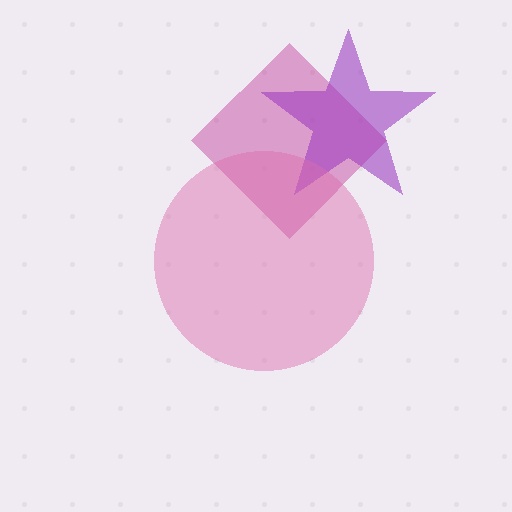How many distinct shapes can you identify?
There are 3 distinct shapes: a magenta diamond, a purple star, a pink circle.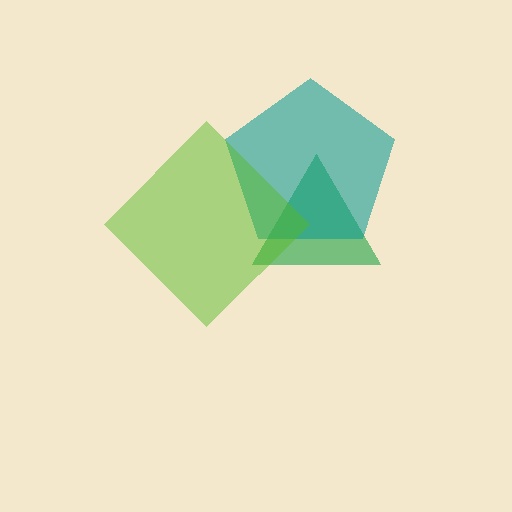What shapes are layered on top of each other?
The layered shapes are: a green triangle, a teal pentagon, a lime diamond.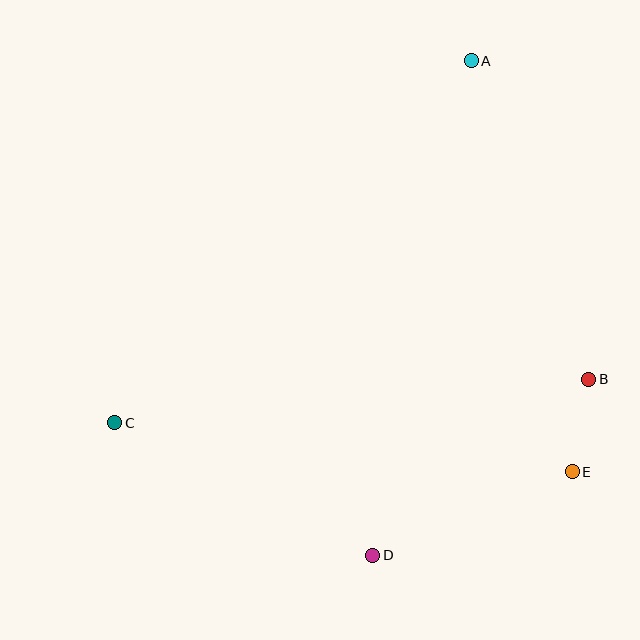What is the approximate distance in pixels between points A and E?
The distance between A and E is approximately 423 pixels.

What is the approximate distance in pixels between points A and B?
The distance between A and B is approximately 340 pixels.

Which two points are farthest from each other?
Points A and C are farthest from each other.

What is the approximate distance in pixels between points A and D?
The distance between A and D is approximately 504 pixels.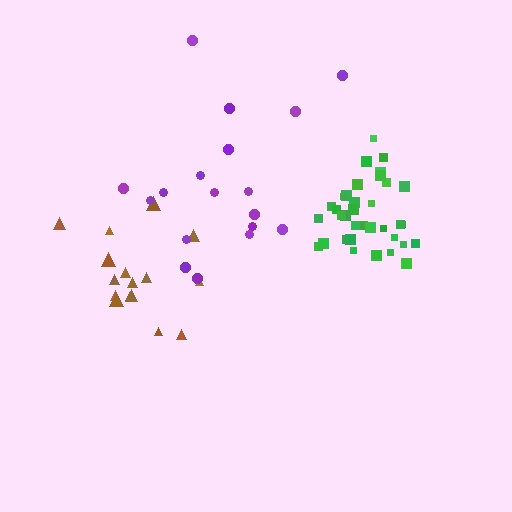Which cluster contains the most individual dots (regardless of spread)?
Green (35).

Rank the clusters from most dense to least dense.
green, brown, purple.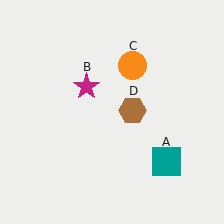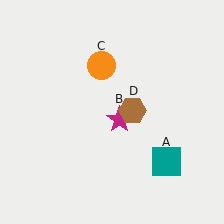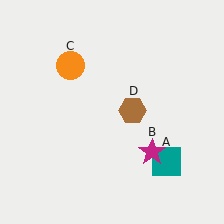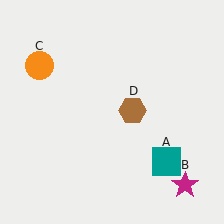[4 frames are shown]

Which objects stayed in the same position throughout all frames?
Teal square (object A) and brown hexagon (object D) remained stationary.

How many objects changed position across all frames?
2 objects changed position: magenta star (object B), orange circle (object C).